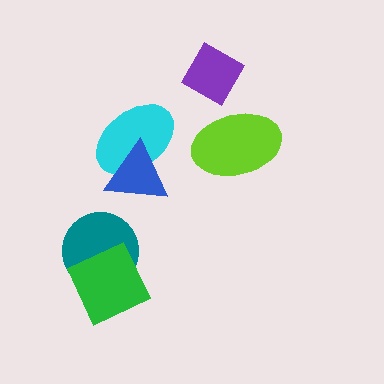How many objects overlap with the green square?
1 object overlaps with the green square.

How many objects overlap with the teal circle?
1 object overlaps with the teal circle.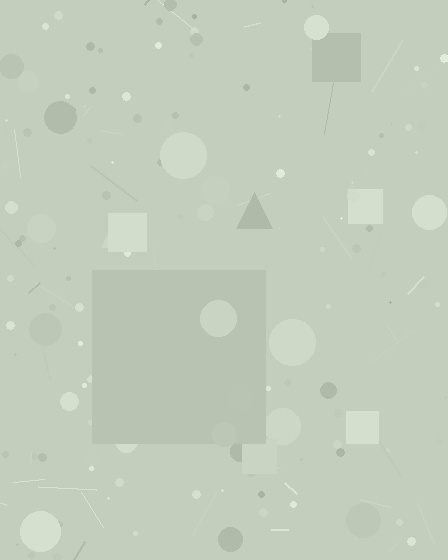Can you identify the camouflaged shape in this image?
The camouflaged shape is a square.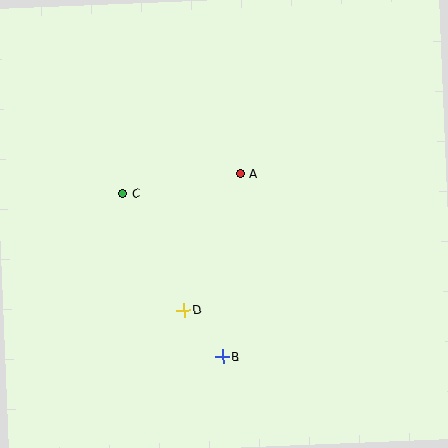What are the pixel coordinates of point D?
Point D is at (184, 311).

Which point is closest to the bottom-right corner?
Point B is closest to the bottom-right corner.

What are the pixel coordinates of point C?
Point C is at (122, 194).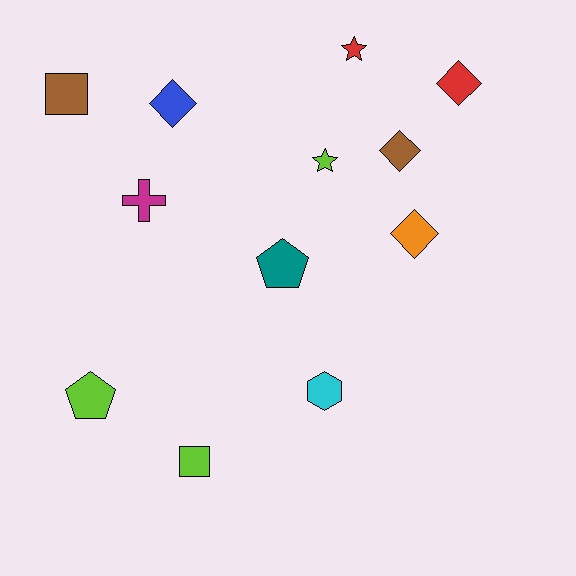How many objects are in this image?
There are 12 objects.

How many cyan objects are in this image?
There is 1 cyan object.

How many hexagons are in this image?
There is 1 hexagon.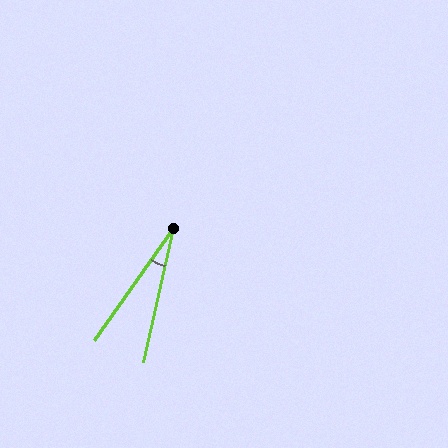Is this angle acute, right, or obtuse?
It is acute.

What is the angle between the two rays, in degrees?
Approximately 23 degrees.